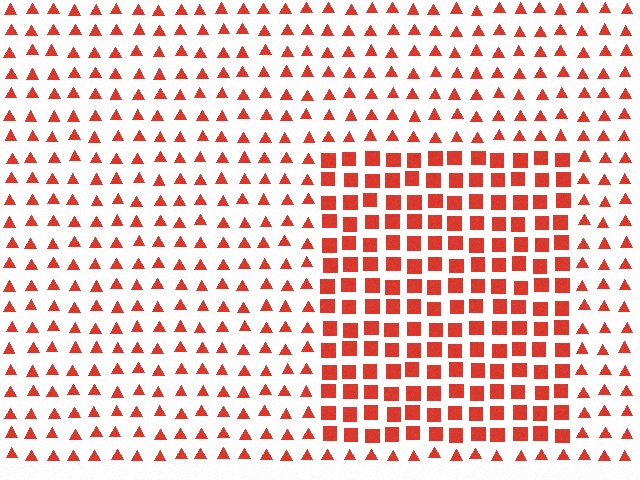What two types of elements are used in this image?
The image uses squares inside the rectangle region and triangles outside it.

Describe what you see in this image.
The image is filled with small red elements arranged in a uniform grid. A rectangle-shaped region contains squares, while the surrounding area contains triangles. The boundary is defined purely by the change in element shape.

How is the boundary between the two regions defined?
The boundary is defined by a change in element shape: squares inside vs. triangles outside. All elements share the same color and spacing.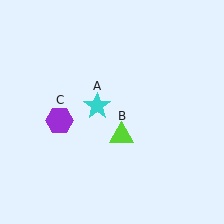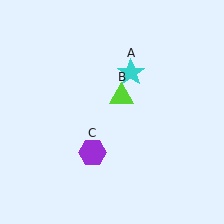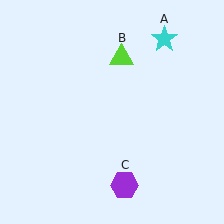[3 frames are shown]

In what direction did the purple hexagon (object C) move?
The purple hexagon (object C) moved down and to the right.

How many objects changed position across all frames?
3 objects changed position: cyan star (object A), lime triangle (object B), purple hexagon (object C).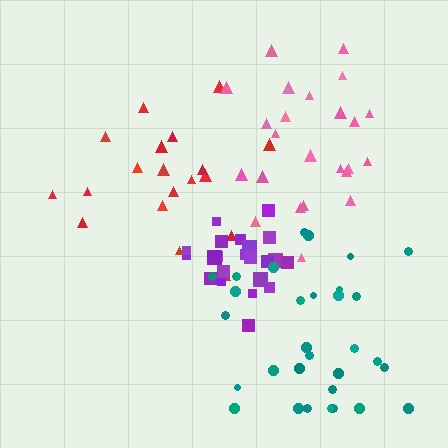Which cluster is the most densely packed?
Purple.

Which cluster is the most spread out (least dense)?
Red.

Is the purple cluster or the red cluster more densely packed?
Purple.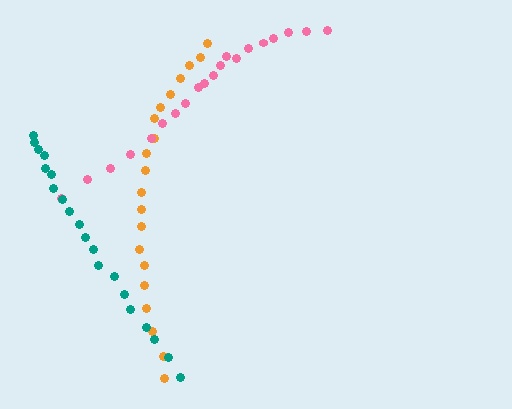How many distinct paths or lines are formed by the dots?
There are 3 distinct paths.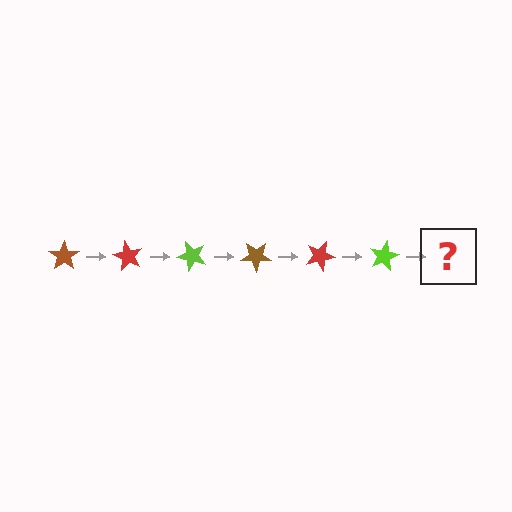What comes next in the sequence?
The next element should be a brown star, rotated 360 degrees from the start.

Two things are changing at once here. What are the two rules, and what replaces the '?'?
The two rules are that it rotates 60 degrees each step and the color cycles through brown, red, and lime. The '?' should be a brown star, rotated 360 degrees from the start.